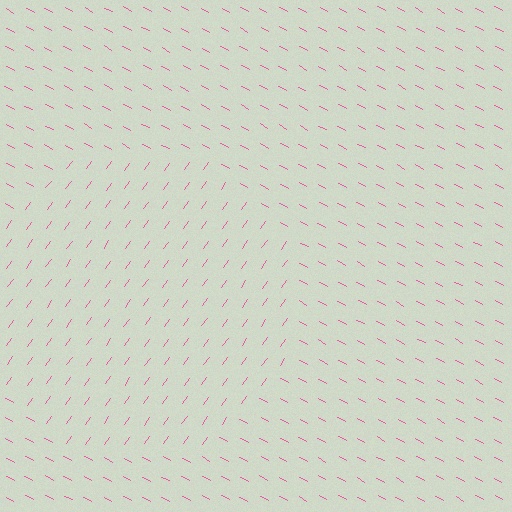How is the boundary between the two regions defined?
The boundary is defined purely by a change in line orientation (approximately 83 degrees difference). All lines are the same color and thickness.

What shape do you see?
I see a circle.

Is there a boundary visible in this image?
Yes, there is a texture boundary formed by a change in line orientation.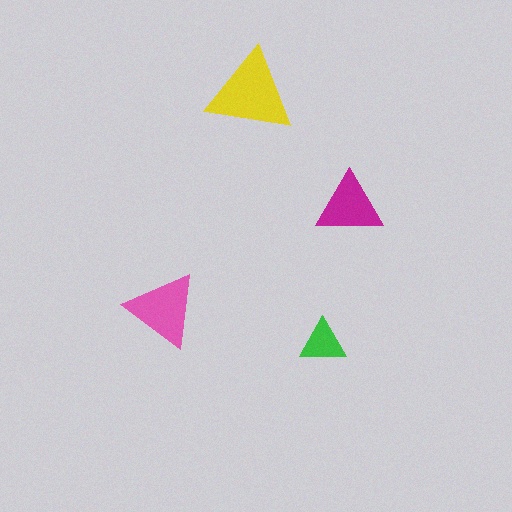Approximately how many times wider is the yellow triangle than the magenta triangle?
About 1.5 times wider.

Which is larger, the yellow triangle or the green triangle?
The yellow one.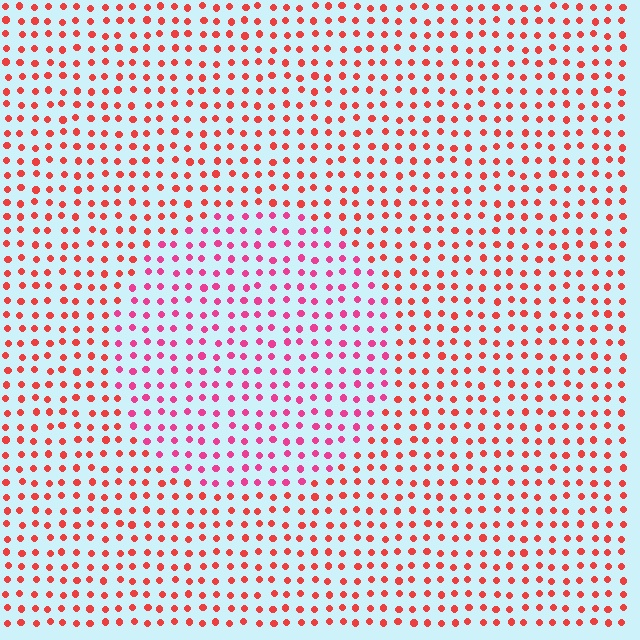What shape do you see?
I see a circle.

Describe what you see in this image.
The image is filled with small red elements in a uniform arrangement. A circle-shaped region is visible where the elements are tinted to a slightly different hue, forming a subtle color boundary.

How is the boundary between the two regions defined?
The boundary is defined purely by a slight shift in hue (about 31 degrees). Spacing, size, and orientation are identical on both sides.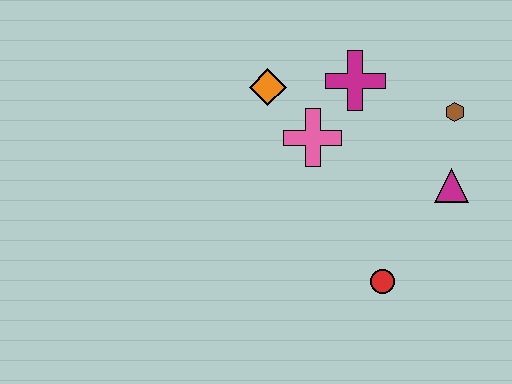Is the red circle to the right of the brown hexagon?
No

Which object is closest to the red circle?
The magenta triangle is closest to the red circle.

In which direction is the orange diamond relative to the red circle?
The orange diamond is above the red circle.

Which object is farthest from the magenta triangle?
The orange diamond is farthest from the magenta triangle.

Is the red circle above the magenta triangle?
No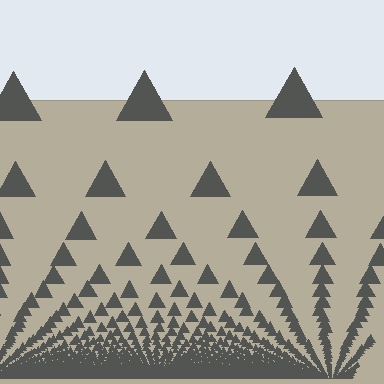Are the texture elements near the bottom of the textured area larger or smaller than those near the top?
Smaller. The gradient is inverted — elements near the bottom are smaller and denser.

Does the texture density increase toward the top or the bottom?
Density increases toward the bottom.